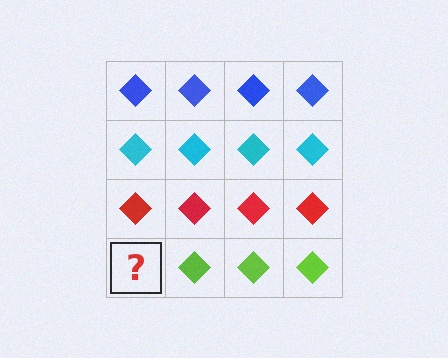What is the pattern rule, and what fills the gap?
The rule is that each row has a consistent color. The gap should be filled with a lime diamond.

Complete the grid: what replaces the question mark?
The question mark should be replaced with a lime diamond.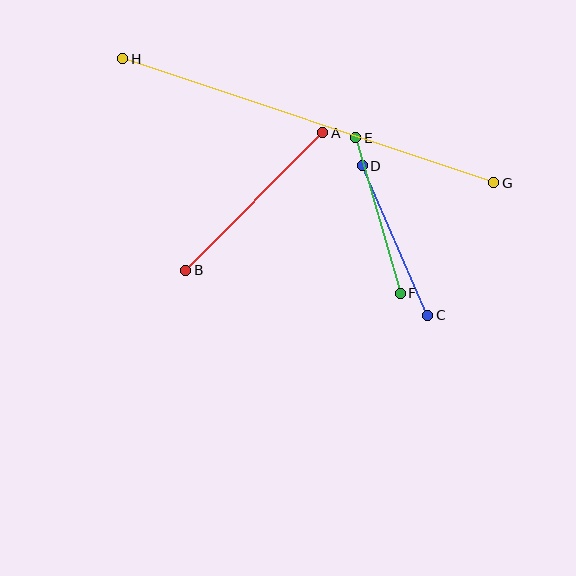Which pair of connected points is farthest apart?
Points G and H are farthest apart.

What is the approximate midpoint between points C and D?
The midpoint is at approximately (395, 240) pixels.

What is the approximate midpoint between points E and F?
The midpoint is at approximately (378, 216) pixels.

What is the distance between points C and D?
The distance is approximately 163 pixels.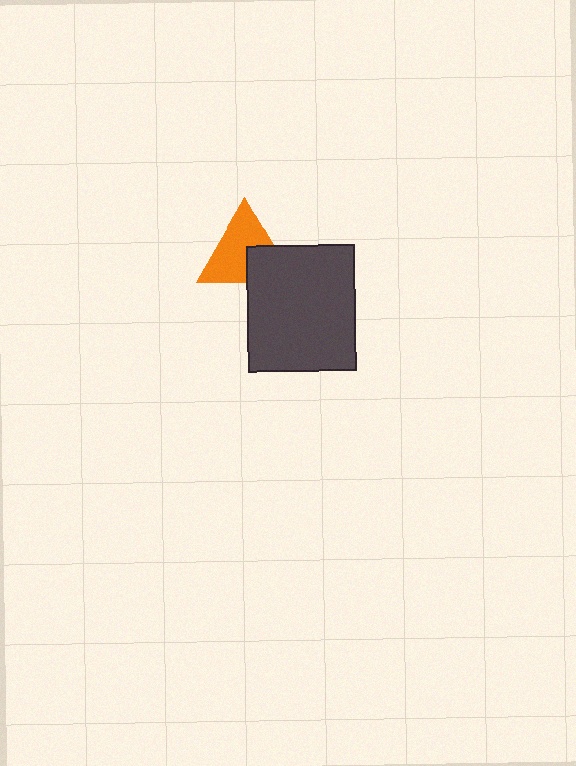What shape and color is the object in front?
The object in front is a dark gray rectangle.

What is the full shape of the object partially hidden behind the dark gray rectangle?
The partially hidden object is an orange triangle.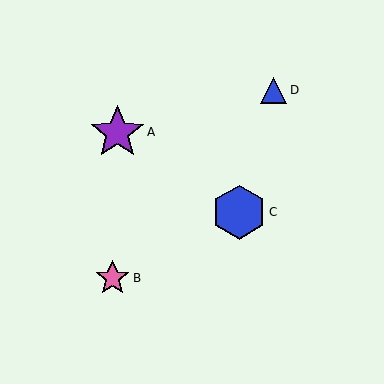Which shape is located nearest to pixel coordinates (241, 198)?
The blue hexagon (labeled C) at (239, 212) is nearest to that location.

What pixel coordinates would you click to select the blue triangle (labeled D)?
Click at (274, 90) to select the blue triangle D.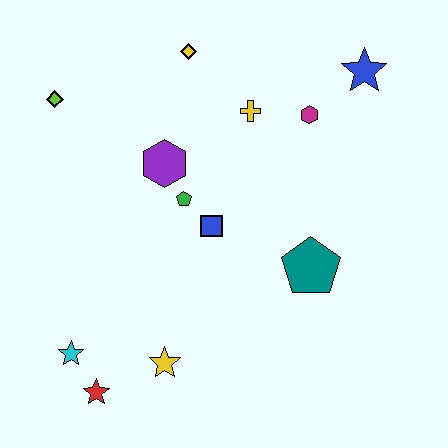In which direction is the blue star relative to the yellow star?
The blue star is above the yellow star.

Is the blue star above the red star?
Yes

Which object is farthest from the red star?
The blue star is farthest from the red star.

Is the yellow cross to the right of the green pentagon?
Yes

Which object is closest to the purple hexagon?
The green pentagon is closest to the purple hexagon.